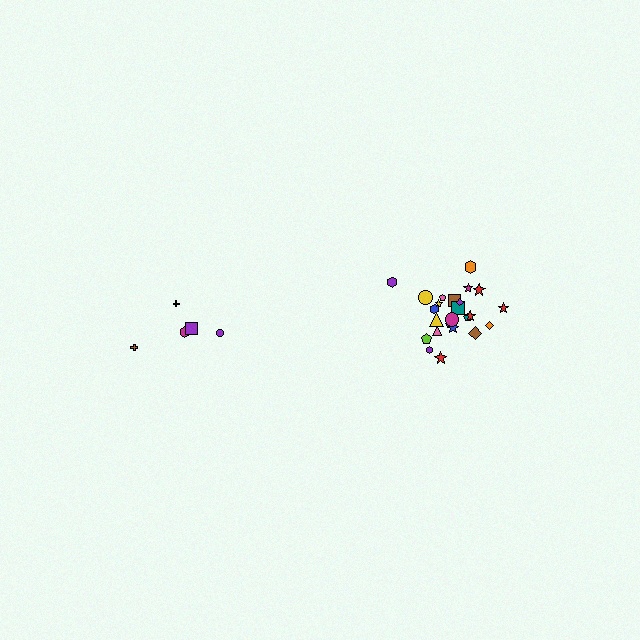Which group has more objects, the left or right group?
The right group.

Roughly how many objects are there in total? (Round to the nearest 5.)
Roughly 30 objects in total.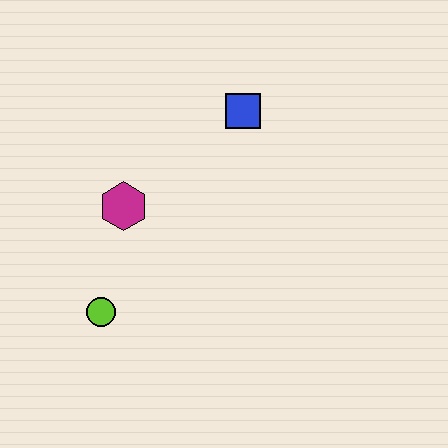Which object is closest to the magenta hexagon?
The lime circle is closest to the magenta hexagon.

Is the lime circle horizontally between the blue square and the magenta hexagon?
No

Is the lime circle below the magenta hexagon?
Yes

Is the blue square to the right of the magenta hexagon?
Yes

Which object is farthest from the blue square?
The lime circle is farthest from the blue square.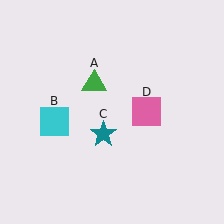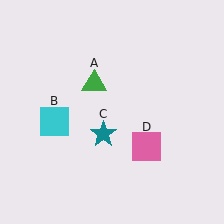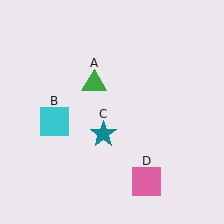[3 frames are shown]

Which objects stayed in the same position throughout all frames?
Green triangle (object A) and cyan square (object B) and teal star (object C) remained stationary.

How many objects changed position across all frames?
1 object changed position: pink square (object D).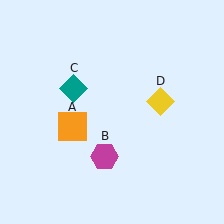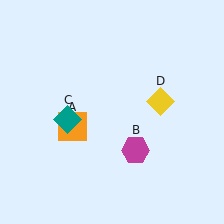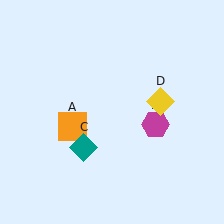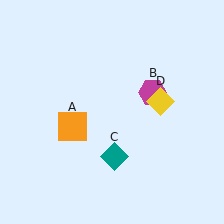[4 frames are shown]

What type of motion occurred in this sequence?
The magenta hexagon (object B), teal diamond (object C) rotated counterclockwise around the center of the scene.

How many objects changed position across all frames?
2 objects changed position: magenta hexagon (object B), teal diamond (object C).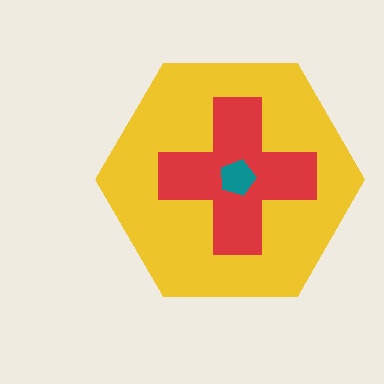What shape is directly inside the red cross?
The teal pentagon.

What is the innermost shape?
The teal pentagon.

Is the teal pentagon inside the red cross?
Yes.